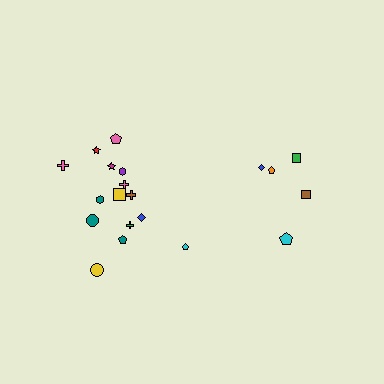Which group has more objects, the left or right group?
The left group.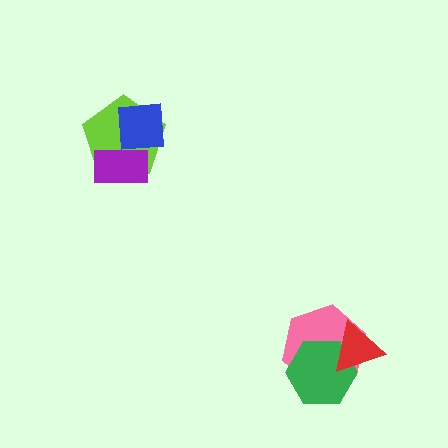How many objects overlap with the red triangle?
2 objects overlap with the red triangle.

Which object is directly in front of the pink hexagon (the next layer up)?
The green hexagon is directly in front of the pink hexagon.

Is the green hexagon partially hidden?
Yes, it is partially covered by another shape.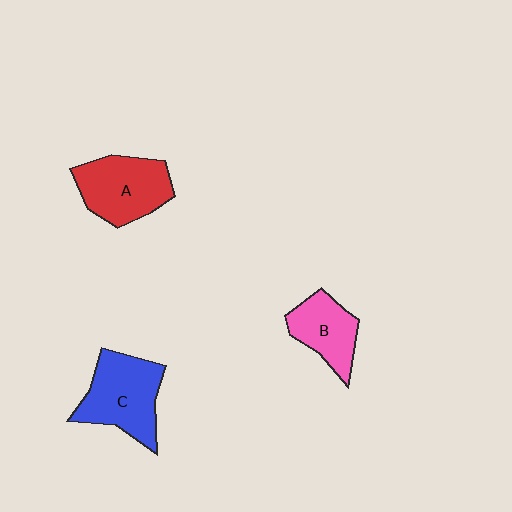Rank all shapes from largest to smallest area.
From largest to smallest: C (blue), A (red), B (pink).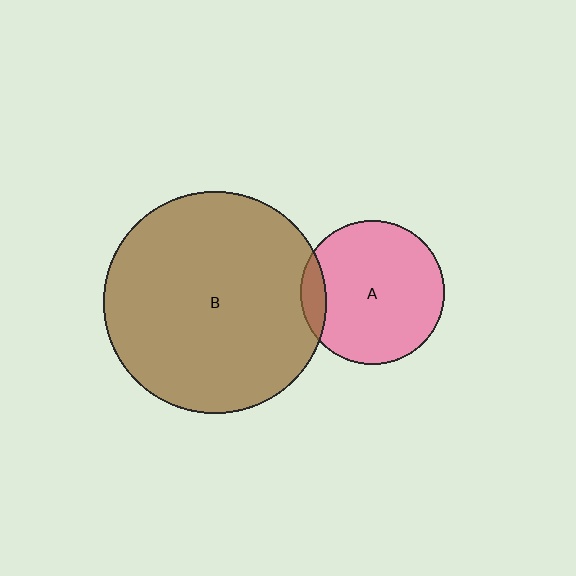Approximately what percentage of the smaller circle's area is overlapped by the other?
Approximately 10%.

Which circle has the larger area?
Circle B (brown).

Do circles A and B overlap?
Yes.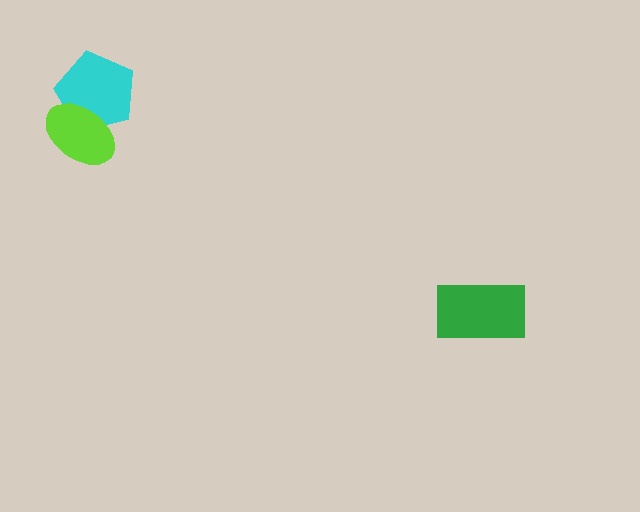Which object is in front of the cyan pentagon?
The lime ellipse is in front of the cyan pentagon.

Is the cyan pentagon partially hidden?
Yes, it is partially covered by another shape.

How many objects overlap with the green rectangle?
0 objects overlap with the green rectangle.